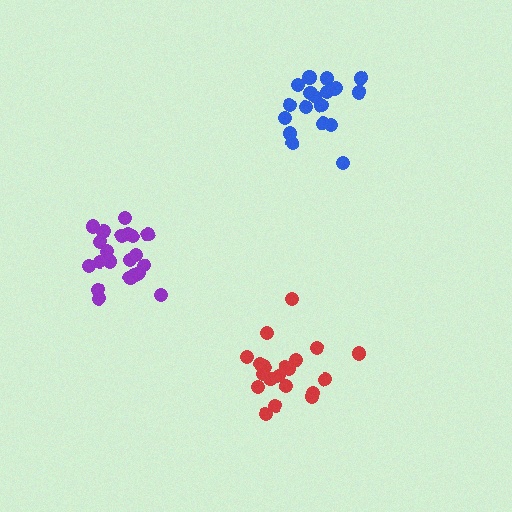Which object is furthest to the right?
The blue cluster is rightmost.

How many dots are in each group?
Group 1: 21 dots, Group 2: 19 dots, Group 3: 20 dots (60 total).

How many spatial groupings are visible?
There are 3 spatial groupings.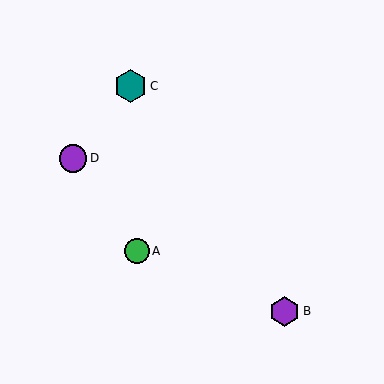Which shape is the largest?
The teal hexagon (labeled C) is the largest.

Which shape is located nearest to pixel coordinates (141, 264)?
The green circle (labeled A) at (137, 251) is nearest to that location.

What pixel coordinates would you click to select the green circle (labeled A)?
Click at (137, 251) to select the green circle A.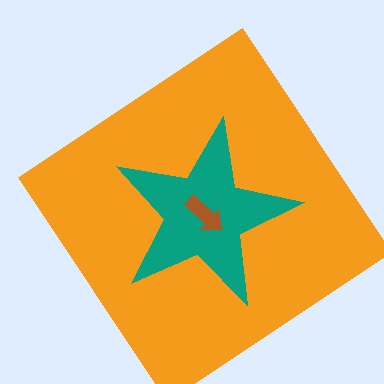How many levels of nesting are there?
3.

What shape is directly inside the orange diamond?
The teal star.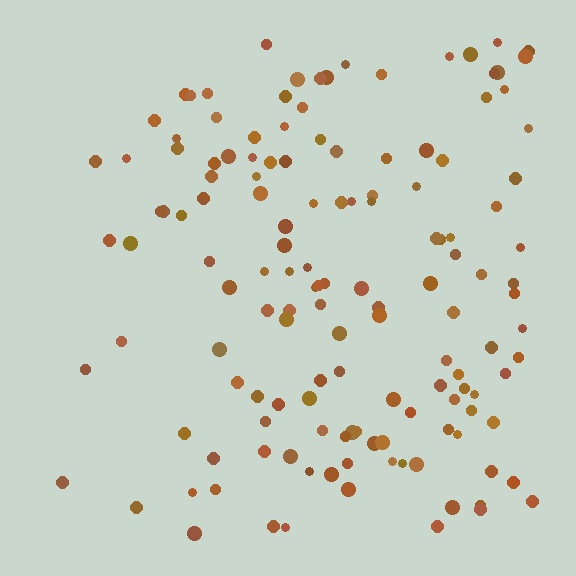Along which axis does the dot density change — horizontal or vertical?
Horizontal.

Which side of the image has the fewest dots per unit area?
The left.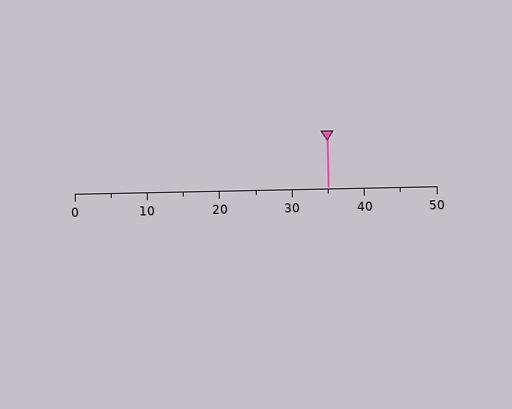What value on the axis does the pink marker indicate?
The marker indicates approximately 35.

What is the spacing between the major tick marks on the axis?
The major ticks are spaced 10 apart.